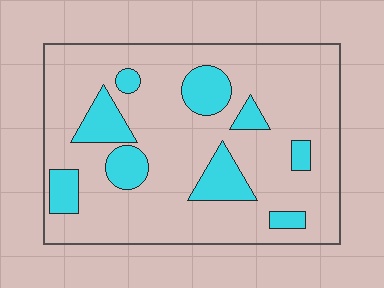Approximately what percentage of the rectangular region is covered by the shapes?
Approximately 20%.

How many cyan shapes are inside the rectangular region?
9.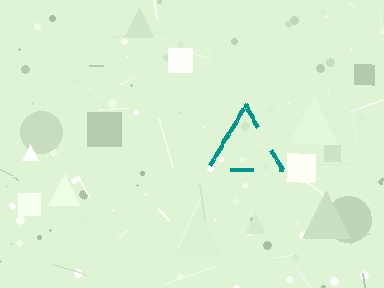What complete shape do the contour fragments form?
The contour fragments form a triangle.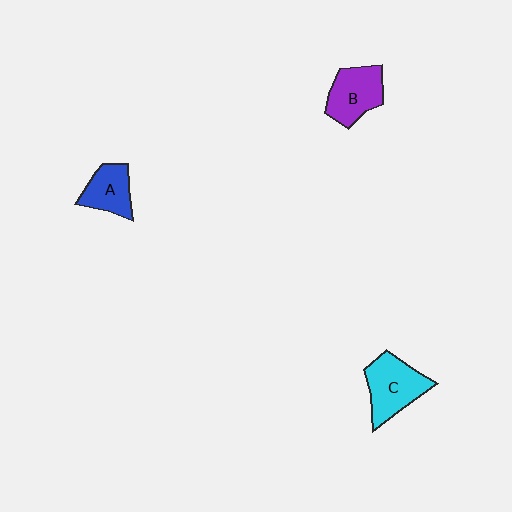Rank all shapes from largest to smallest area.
From largest to smallest: C (cyan), B (purple), A (blue).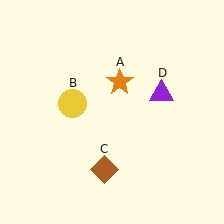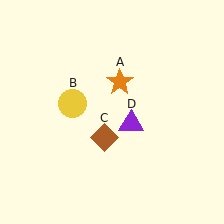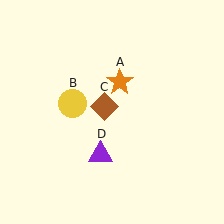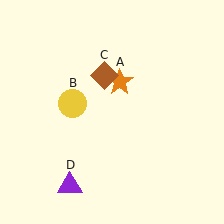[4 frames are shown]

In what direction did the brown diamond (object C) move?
The brown diamond (object C) moved up.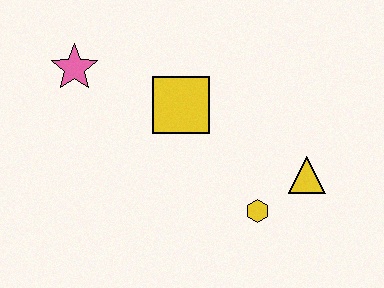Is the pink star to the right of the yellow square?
No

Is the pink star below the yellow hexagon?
No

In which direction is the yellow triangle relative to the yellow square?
The yellow triangle is to the right of the yellow square.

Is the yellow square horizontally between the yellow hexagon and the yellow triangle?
No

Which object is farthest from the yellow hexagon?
The pink star is farthest from the yellow hexagon.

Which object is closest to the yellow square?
The pink star is closest to the yellow square.